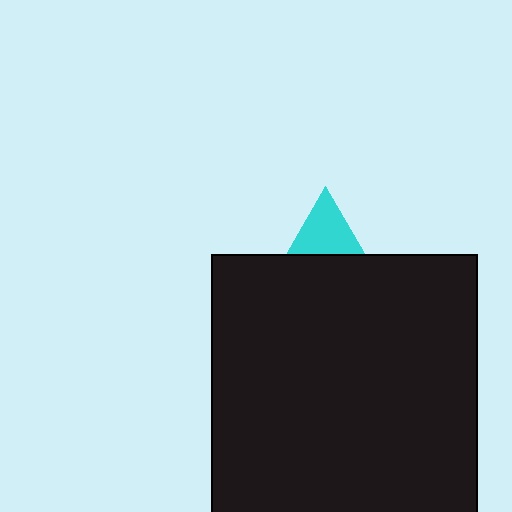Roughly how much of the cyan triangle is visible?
A small part of it is visible (roughly 34%).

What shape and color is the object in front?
The object in front is a black rectangle.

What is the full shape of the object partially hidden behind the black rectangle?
The partially hidden object is a cyan triangle.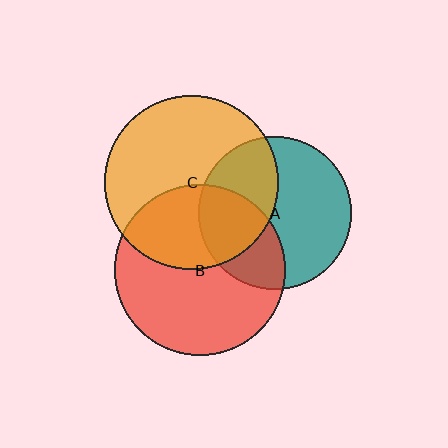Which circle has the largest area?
Circle C (orange).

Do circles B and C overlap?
Yes.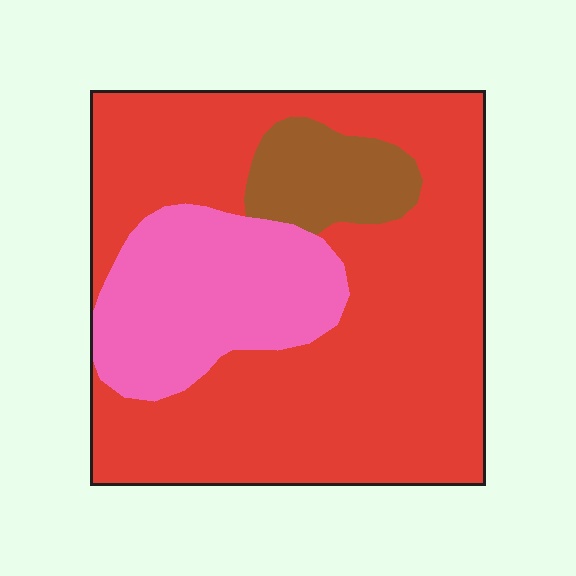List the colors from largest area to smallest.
From largest to smallest: red, pink, brown.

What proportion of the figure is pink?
Pink takes up about one fifth (1/5) of the figure.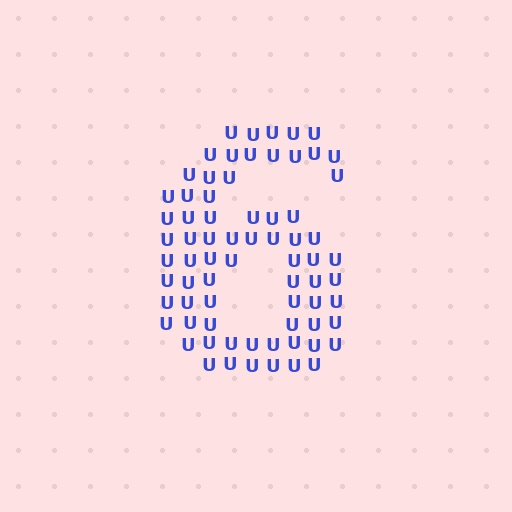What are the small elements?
The small elements are letter U's.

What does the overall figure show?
The overall figure shows the digit 6.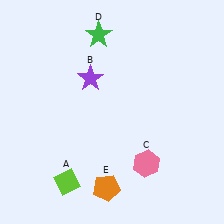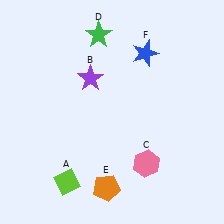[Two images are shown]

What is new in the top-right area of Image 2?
A blue star (F) was added in the top-right area of Image 2.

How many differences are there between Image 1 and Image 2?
There is 1 difference between the two images.